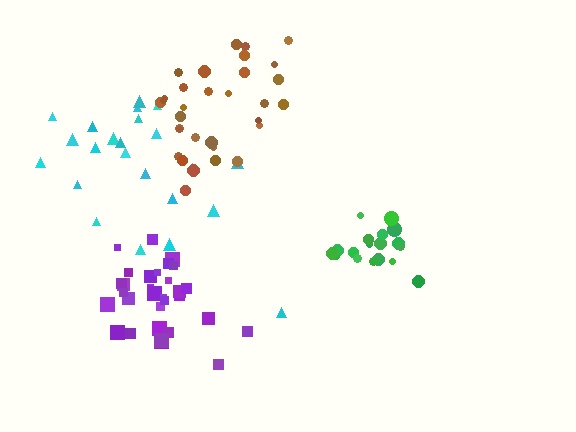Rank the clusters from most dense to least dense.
green, purple, brown, cyan.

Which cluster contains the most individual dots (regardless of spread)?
Brown (32).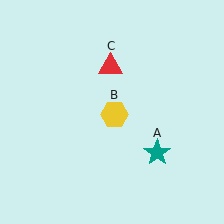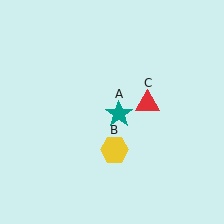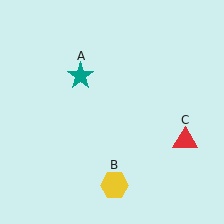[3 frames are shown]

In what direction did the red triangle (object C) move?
The red triangle (object C) moved down and to the right.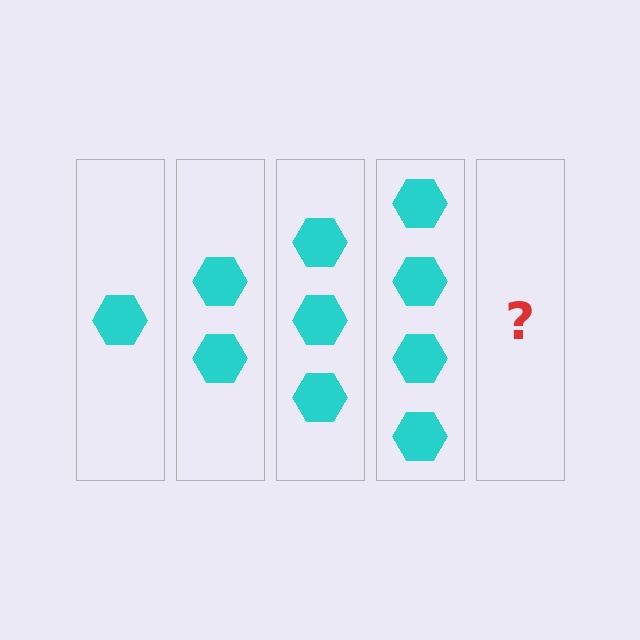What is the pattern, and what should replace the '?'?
The pattern is that each step adds one more hexagon. The '?' should be 5 hexagons.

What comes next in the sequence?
The next element should be 5 hexagons.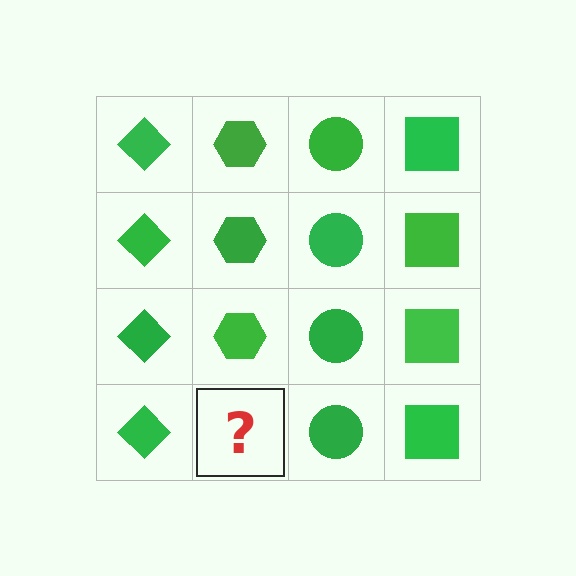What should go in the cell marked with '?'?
The missing cell should contain a green hexagon.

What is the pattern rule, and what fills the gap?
The rule is that each column has a consistent shape. The gap should be filled with a green hexagon.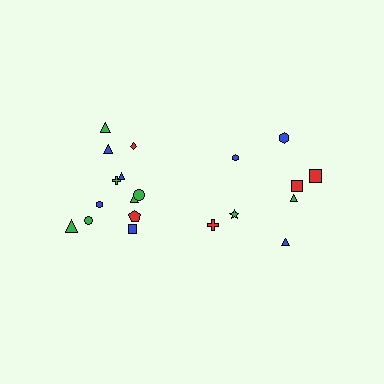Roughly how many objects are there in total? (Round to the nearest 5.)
Roughly 20 objects in total.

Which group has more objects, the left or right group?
The left group.